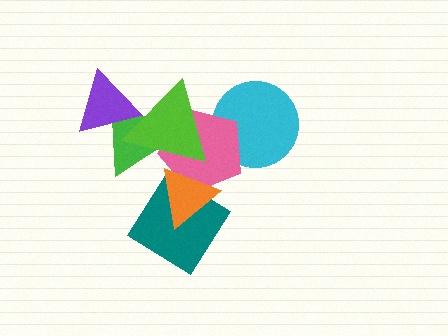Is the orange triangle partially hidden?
No, no other shape covers it.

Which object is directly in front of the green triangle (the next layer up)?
The purple triangle is directly in front of the green triangle.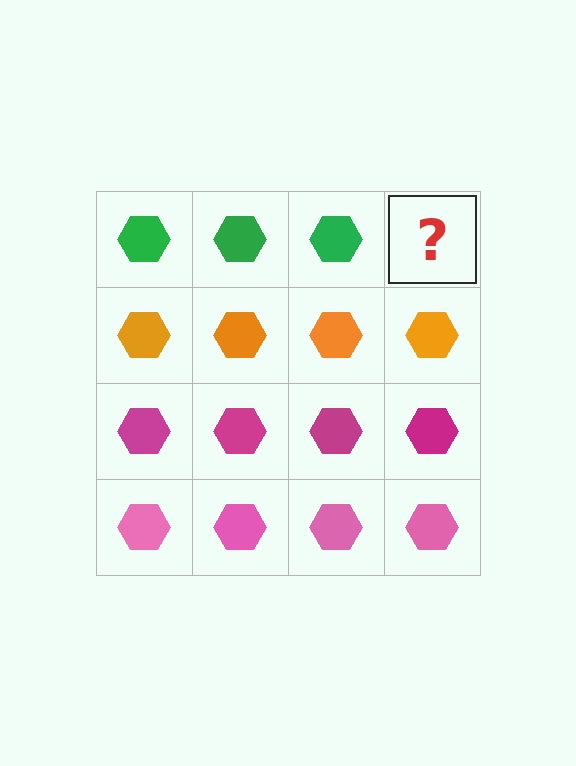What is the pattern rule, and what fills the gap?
The rule is that each row has a consistent color. The gap should be filled with a green hexagon.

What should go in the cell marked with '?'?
The missing cell should contain a green hexagon.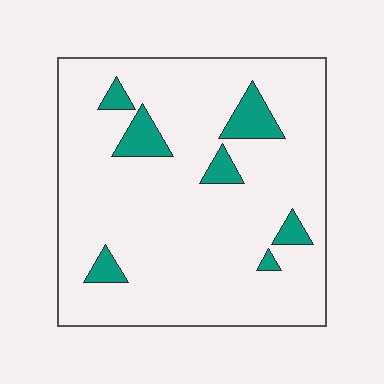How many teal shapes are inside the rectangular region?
7.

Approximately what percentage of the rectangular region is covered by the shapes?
Approximately 10%.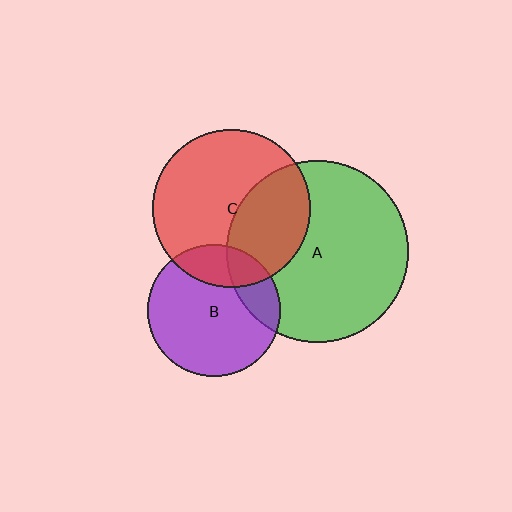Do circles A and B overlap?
Yes.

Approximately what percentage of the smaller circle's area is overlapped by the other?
Approximately 20%.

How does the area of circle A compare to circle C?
Approximately 1.3 times.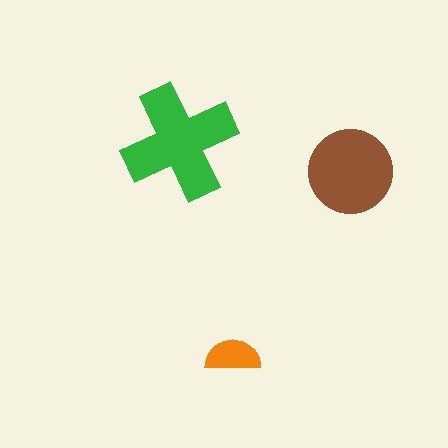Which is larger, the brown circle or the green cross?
The green cross.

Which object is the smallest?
The orange semicircle.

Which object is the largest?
The green cross.